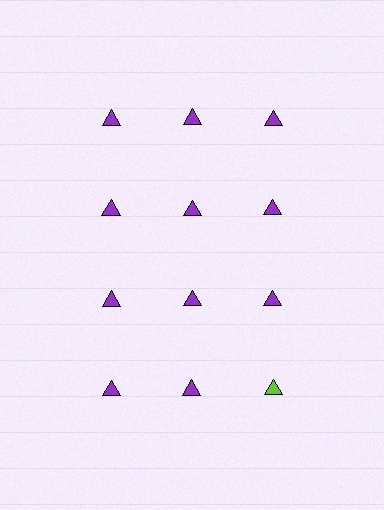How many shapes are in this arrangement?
There are 12 shapes arranged in a grid pattern.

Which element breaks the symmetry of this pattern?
The lime triangle in the fourth row, center column breaks the symmetry. All other shapes are purple triangles.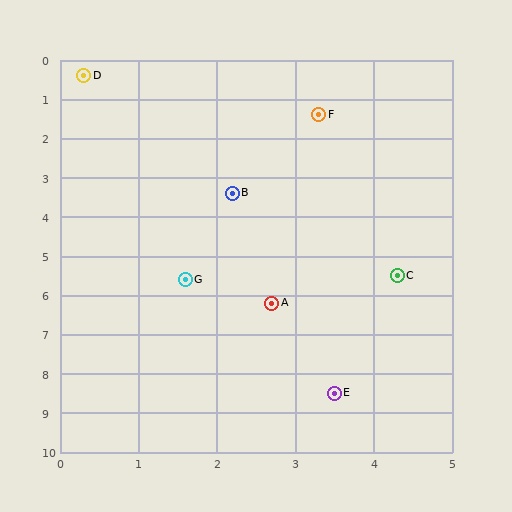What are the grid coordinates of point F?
Point F is at approximately (3.3, 1.4).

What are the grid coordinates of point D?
Point D is at approximately (0.3, 0.4).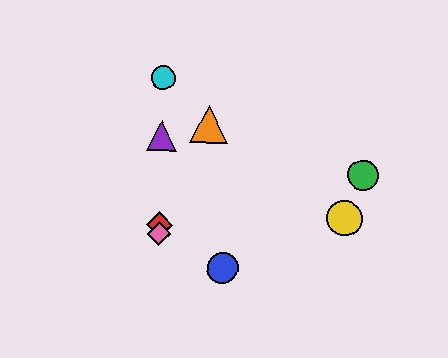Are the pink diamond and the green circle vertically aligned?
No, the pink diamond is at x≈159 and the green circle is at x≈363.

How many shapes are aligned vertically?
4 shapes (the red diamond, the purple triangle, the cyan circle, the pink diamond) are aligned vertically.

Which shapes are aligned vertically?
The red diamond, the purple triangle, the cyan circle, the pink diamond are aligned vertically.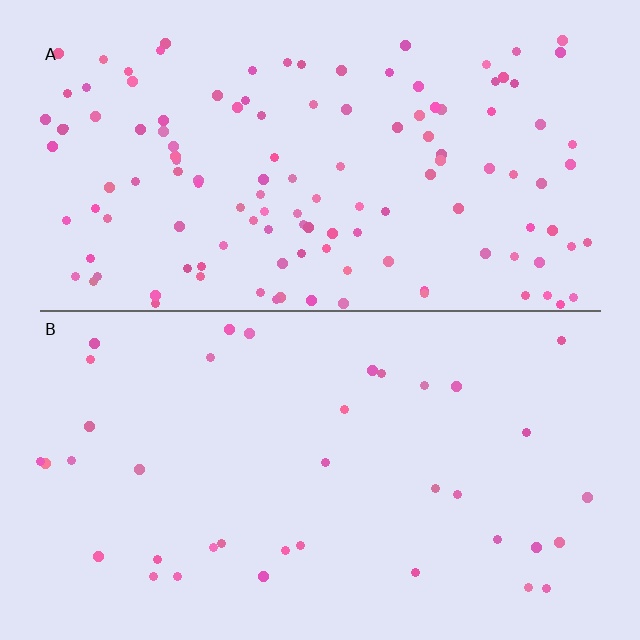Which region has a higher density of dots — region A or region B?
A (the top).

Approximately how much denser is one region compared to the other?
Approximately 3.4× — region A over region B.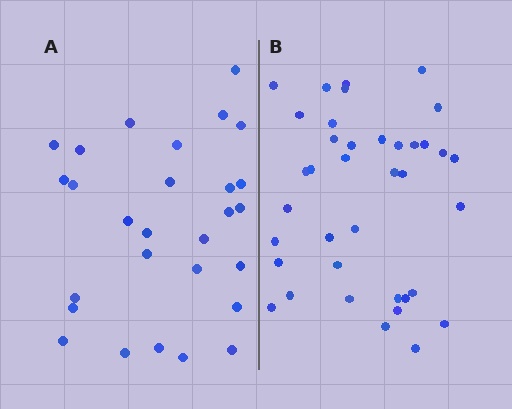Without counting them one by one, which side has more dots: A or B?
Region B (the right region) has more dots.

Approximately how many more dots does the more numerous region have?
Region B has roughly 10 or so more dots than region A.